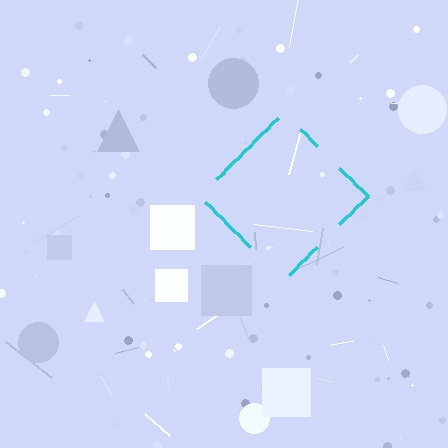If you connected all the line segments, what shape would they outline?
They would outline a diamond.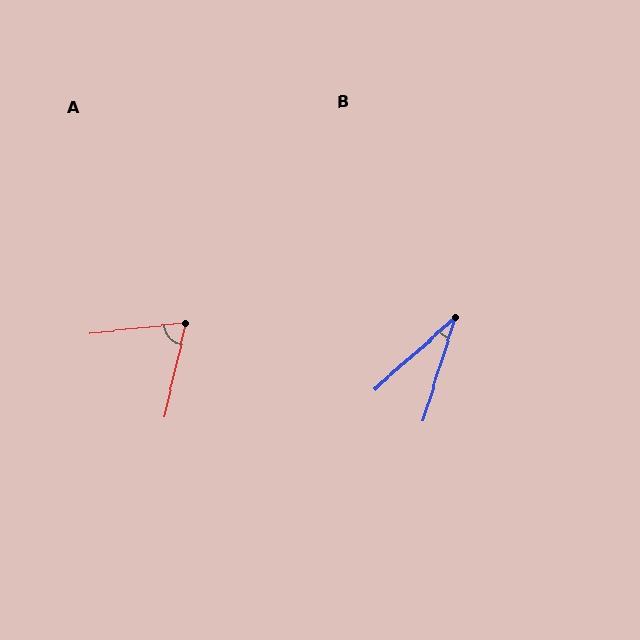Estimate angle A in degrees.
Approximately 71 degrees.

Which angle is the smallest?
B, at approximately 31 degrees.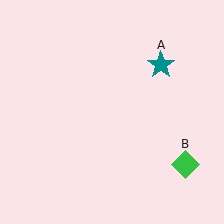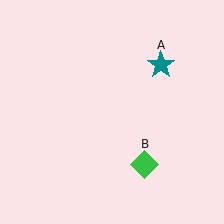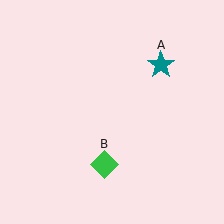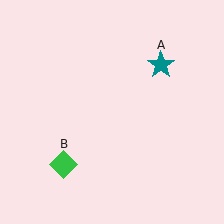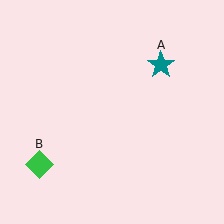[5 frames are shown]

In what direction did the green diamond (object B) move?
The green diamond (object B) moved left.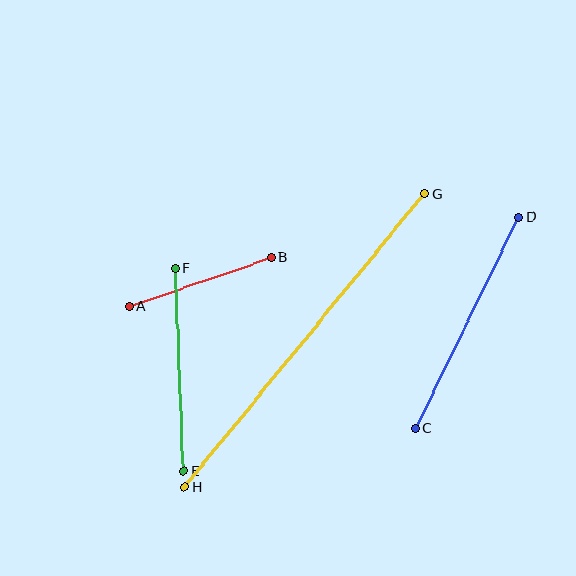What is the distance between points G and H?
The distance is approximately 379 pixels.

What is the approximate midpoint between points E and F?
The midpoint is at approximately (179, 370) pixels.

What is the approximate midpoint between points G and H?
The midpoint is at approximately (305, 341) pixels.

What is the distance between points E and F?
The distance is approximately 203 pixels.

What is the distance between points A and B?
The distance is approximately 150 pixels.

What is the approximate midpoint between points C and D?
The midpoint is at approximately (467, 323) pixels.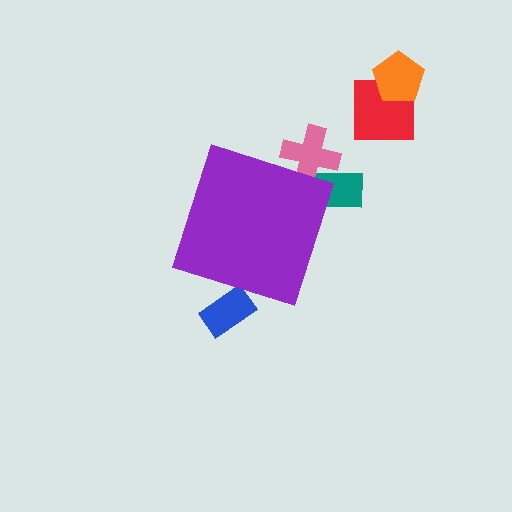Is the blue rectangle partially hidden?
Yes, the blue rectangle is partially hidden behind the purple diamond.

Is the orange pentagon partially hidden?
No, the orange pentagon is fully visible.